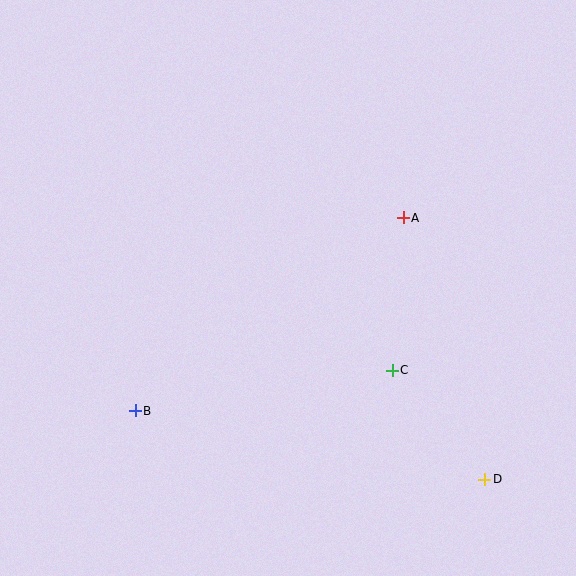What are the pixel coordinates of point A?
Point A is at (403, 218).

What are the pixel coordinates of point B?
Point B is at (135, 411).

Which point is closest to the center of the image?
Point C at (392, 371) is closest to the center.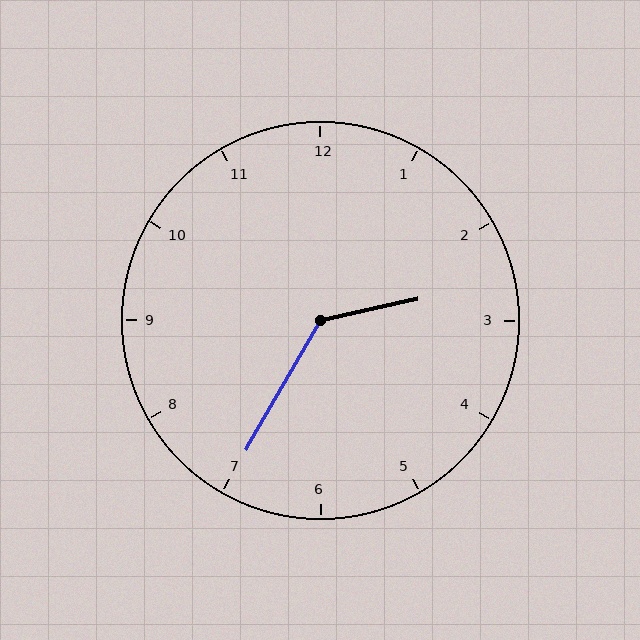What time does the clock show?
2:35.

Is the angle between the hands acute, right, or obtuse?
It is obtuse.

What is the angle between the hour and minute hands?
Approximately 132 degrees.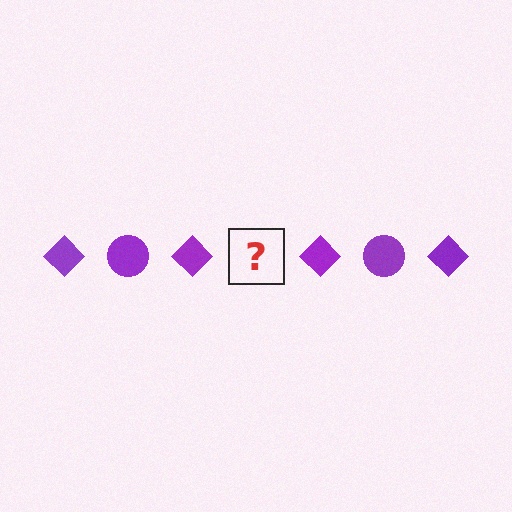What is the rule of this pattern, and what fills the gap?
The rule is that the pattern cycles through diamond, circle shapes in purple. The gap should be filled with a purple circle.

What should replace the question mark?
The question mark should be replaced with a purple circle.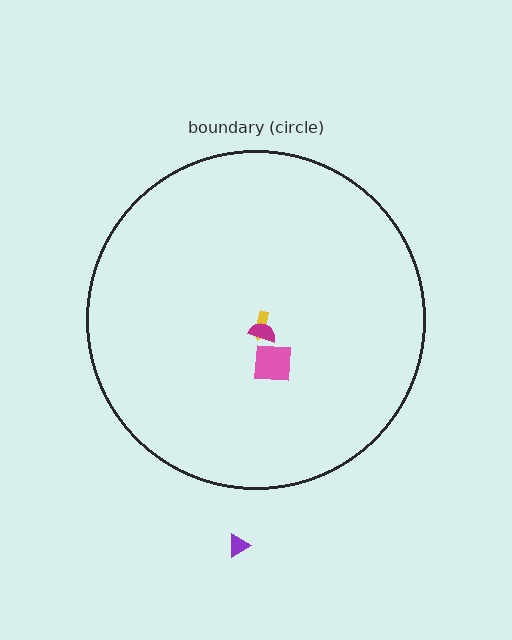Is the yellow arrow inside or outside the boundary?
Inside.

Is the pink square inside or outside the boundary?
Inside.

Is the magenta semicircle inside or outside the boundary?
Inside.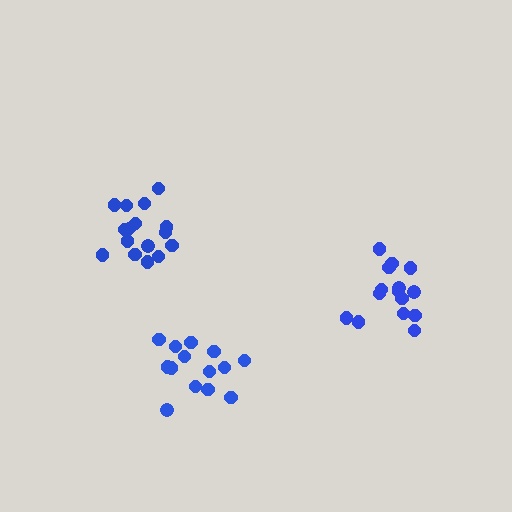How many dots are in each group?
Group 1: 15 dots, Group 2: 14 dots, Group 3: 16 dots (45 total).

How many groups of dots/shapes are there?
There are 3 groups.